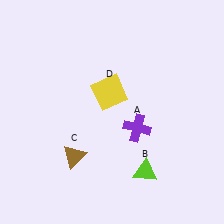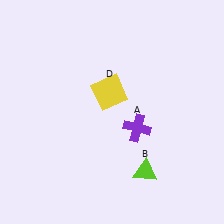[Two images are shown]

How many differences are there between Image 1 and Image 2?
There is 1 difference between the two images.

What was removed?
The brown triangle (C) was removed in Image 2.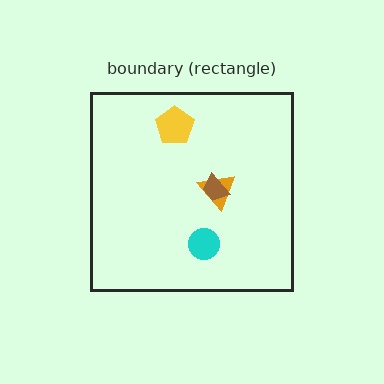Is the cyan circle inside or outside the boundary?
Inside.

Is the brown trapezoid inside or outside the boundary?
Inside.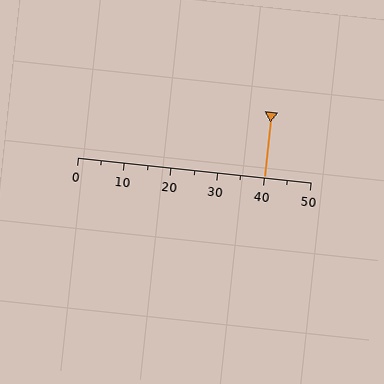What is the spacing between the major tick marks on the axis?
The major ticks are spaced 10 apart.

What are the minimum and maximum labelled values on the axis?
The axis runs from 0 to 50.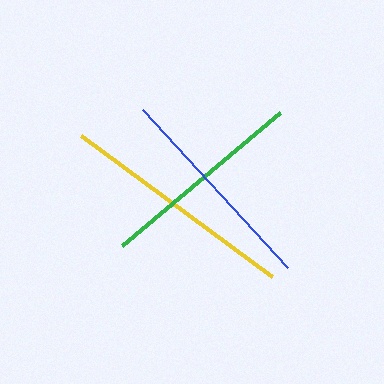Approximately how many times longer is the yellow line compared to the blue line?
The yellow line is approximately 1.1 times the length of the blue line.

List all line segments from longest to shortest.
From longest to shortest: yellow, blue, green.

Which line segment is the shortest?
The green line is the shortest at approximately 207 pixels.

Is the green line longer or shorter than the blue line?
The blue line is longer than the green line.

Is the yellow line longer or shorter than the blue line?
The yellow line is longer than the blue line.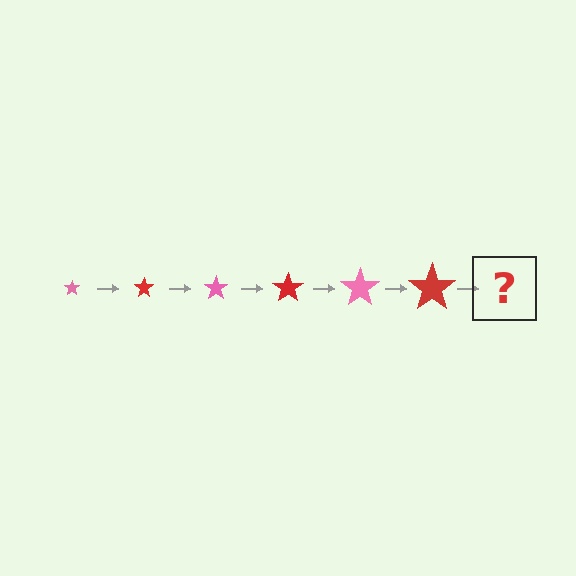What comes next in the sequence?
The next element should be a pink star, larger than the previous one.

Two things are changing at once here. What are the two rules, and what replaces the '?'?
The two rules are that the star grows larger each step and the color cycles through pink and red. The '?' should be a pink star, larger than the previous one.